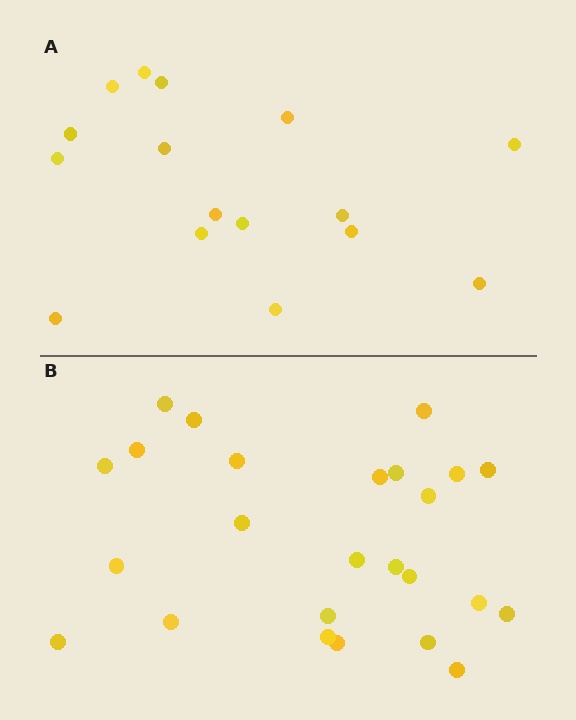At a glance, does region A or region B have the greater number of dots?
Region B (the bottom region) has more dots.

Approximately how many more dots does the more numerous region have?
Region B has roughly 8 or so more dots than region A.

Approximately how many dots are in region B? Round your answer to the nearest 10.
About 20 dots. (The exact count is 25, which rounds to 20.)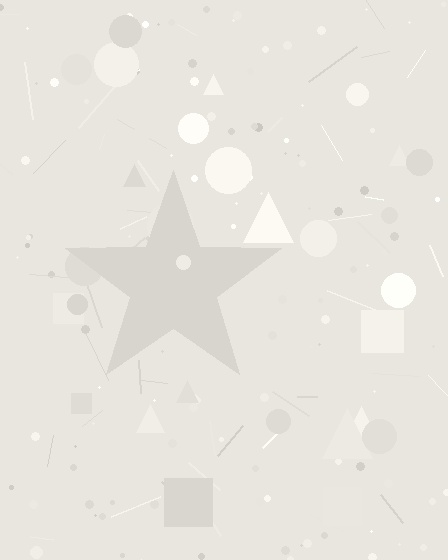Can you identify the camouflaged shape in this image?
The camouflaged shape is a star.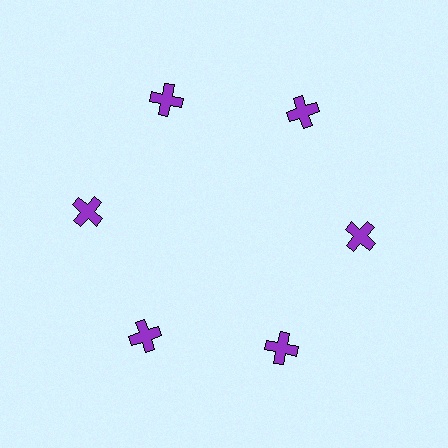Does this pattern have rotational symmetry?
Yes, this pattern has 6-fold rotational symmetry. It looks the same after rotating 60 degrees around the center.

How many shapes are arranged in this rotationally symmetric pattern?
There are 6 shapes, arranged in 6 groups of 1.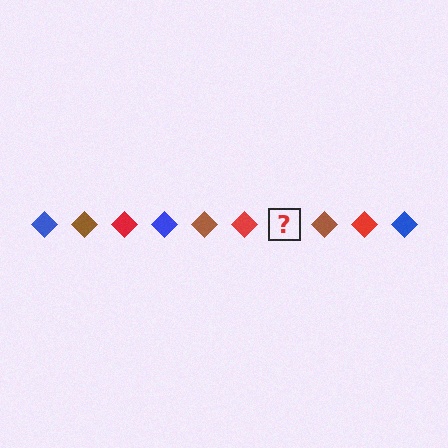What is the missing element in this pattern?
The missing element is a blue diamond.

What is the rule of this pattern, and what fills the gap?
The rule is that the pattern cycles through blue, brown, red diamonds. The gap should be filled with a blue diamond.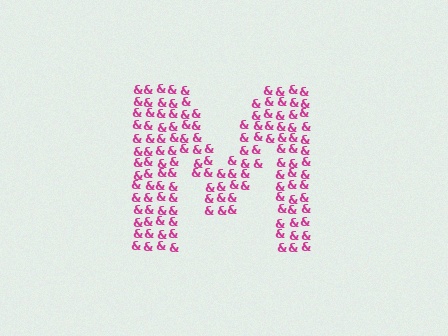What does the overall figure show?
The overall figure shows the letter M.